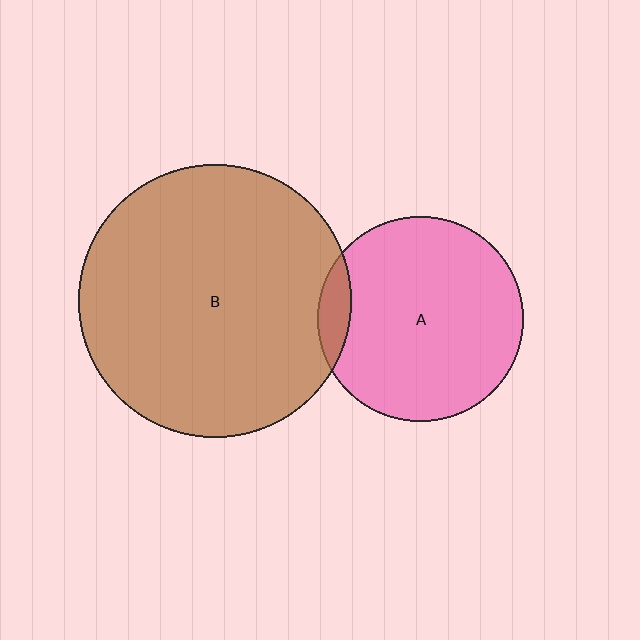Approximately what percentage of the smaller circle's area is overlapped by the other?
Approximately 10%.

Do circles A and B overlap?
Yes.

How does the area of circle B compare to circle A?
Approximately 1.8 times.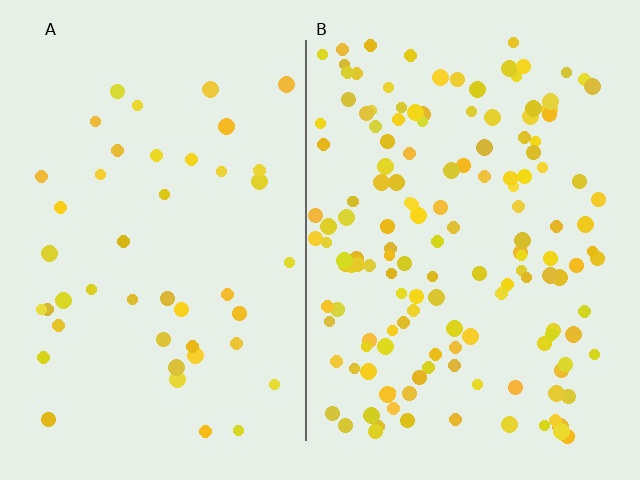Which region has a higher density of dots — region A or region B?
B (the right).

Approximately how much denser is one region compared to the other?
Approximately 3.3× — region B over region A.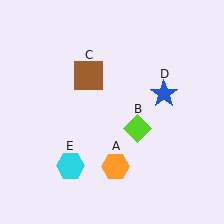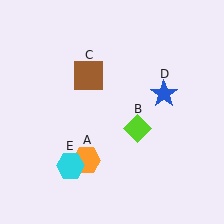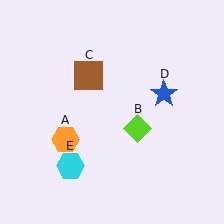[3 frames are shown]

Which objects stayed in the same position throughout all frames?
Lime diamond (object B) and brown square (object C) and blue star (object D) and cyan hexagon (object E) remained stationary.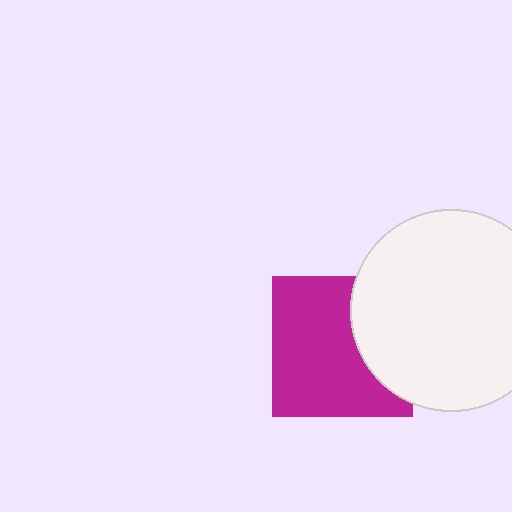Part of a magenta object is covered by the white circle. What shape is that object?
It is a square.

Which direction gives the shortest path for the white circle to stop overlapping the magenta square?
Moving right gives the shortest separation.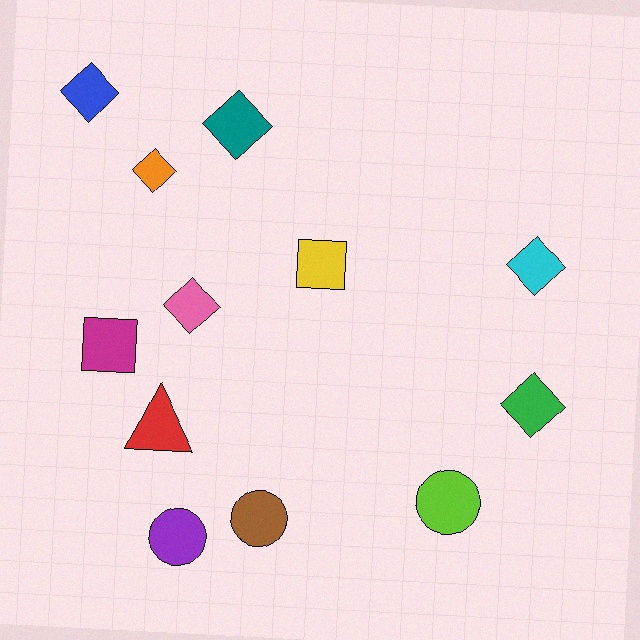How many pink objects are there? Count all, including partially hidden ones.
There is 1 pink object.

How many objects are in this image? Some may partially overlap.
There are 12 objects.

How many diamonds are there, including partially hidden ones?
There are 6 diamonds.